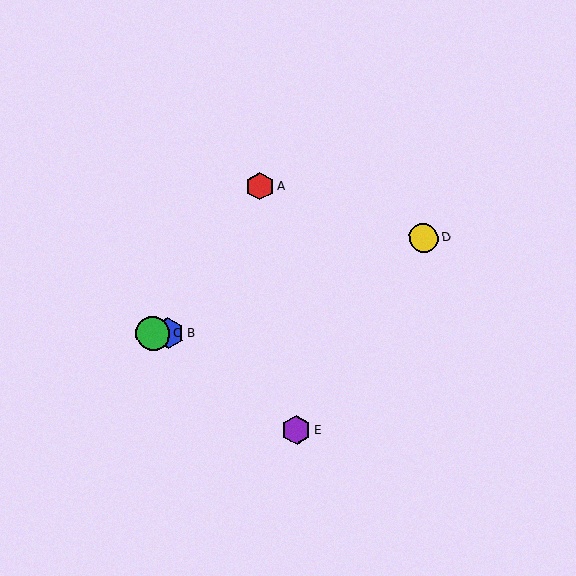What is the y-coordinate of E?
Object E is at y≈430.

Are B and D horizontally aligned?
No, B is at y≈333 and D is at y≈238.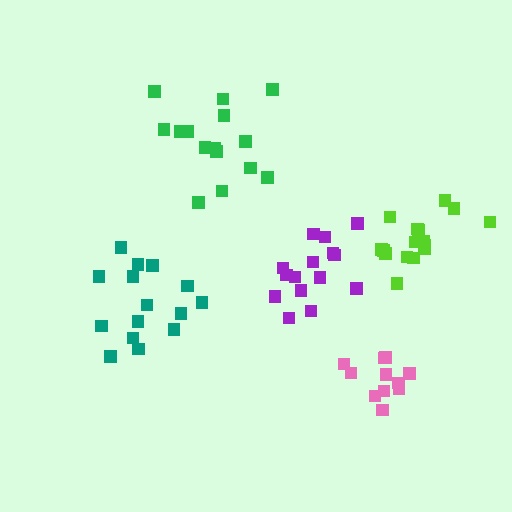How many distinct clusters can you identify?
There are 5 distinct clusters.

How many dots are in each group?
Group 1: 15 dots, Group 2: 16 dots, Group 3: 15 dots, Group 4: 15 dots, Group 5: 11 dots (72 total).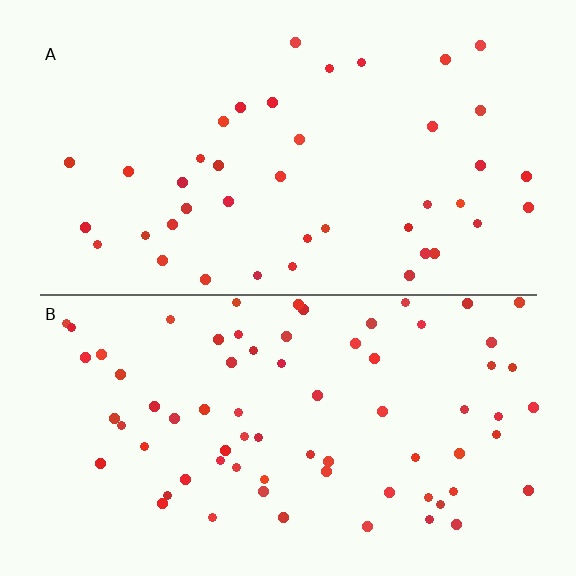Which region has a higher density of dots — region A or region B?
B (the bottom).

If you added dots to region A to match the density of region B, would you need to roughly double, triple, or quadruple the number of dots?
Approximately double.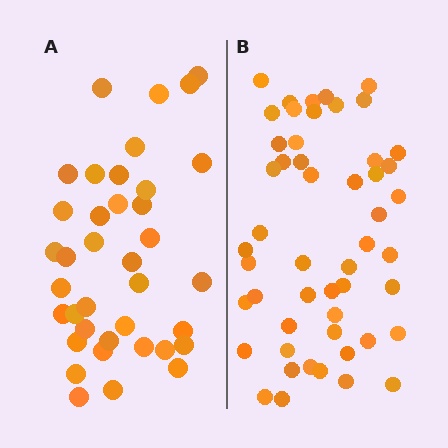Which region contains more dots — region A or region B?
Region B (the right region) has more dots.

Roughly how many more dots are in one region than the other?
Region B has approximately 15 more dots than region A.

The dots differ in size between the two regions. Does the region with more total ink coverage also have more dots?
No. Region A has more total ink coverage because its dots are larger, but region B actually contains more individual dots. Total area can be misleading — the number of items is what matters here.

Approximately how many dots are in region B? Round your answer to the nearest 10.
About 50 dots. (The exact count is 51, which rounds to 50.)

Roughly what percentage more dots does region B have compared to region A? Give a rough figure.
About 35% more.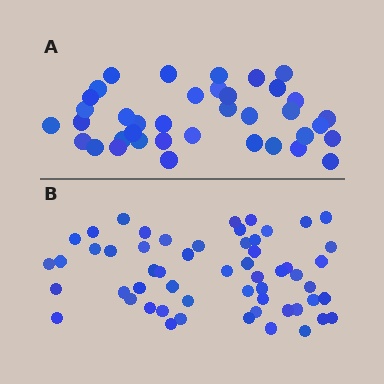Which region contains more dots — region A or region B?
Region B (the bottom region) has more dots.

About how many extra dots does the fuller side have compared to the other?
Region B has approximately 20 more dots than region A.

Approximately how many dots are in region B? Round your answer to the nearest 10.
About 60 dots. (The exact count is 56, which rounds to 60.)